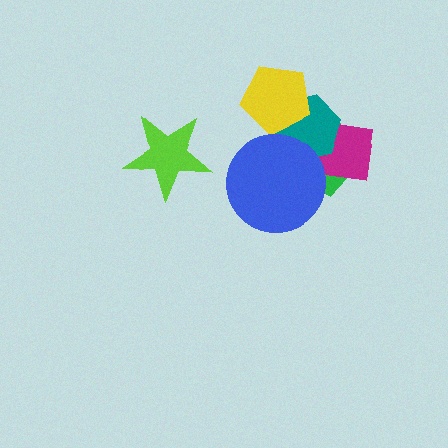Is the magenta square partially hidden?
Yes, it is partially covered by another shape.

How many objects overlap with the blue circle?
2 objects overlap with the blue circle.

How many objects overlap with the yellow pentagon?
1 object overlaps with the yellow pentagon.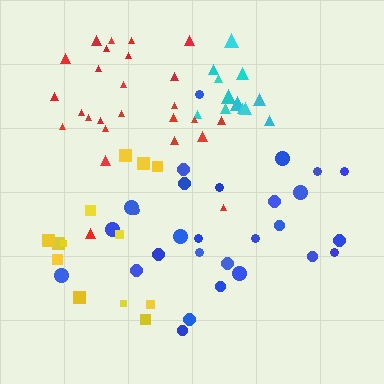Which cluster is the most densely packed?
Cyan.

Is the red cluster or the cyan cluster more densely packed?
Cyan.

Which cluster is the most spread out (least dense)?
Yellow.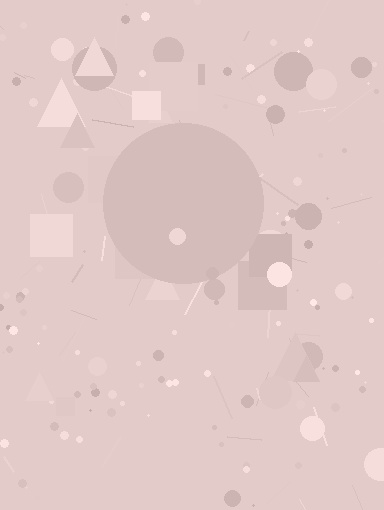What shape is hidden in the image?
A circle is hidden in the image.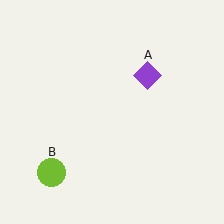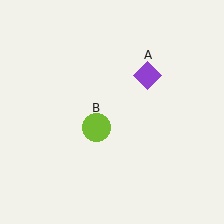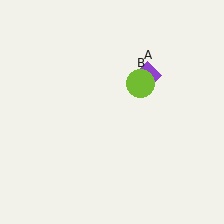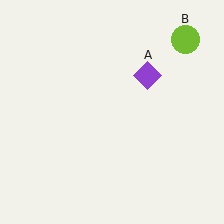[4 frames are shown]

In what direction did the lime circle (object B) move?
The lime circle (object B) moved up and to the right.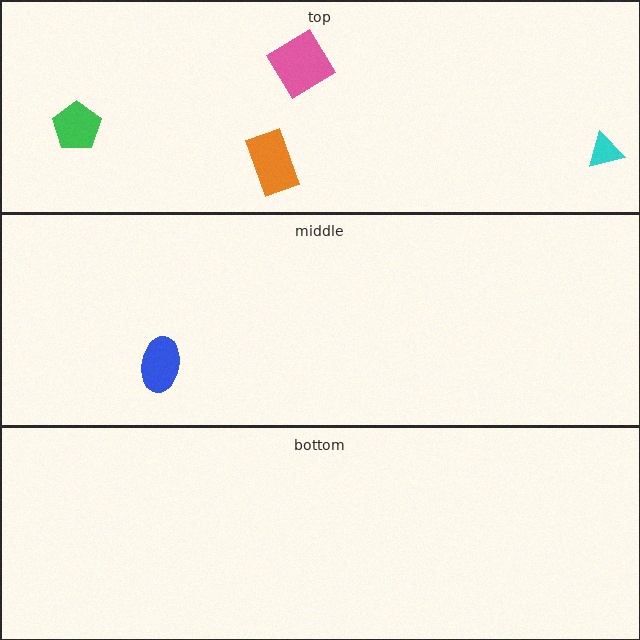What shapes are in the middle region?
The blue ellipse.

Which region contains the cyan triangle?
The top region.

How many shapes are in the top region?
4.